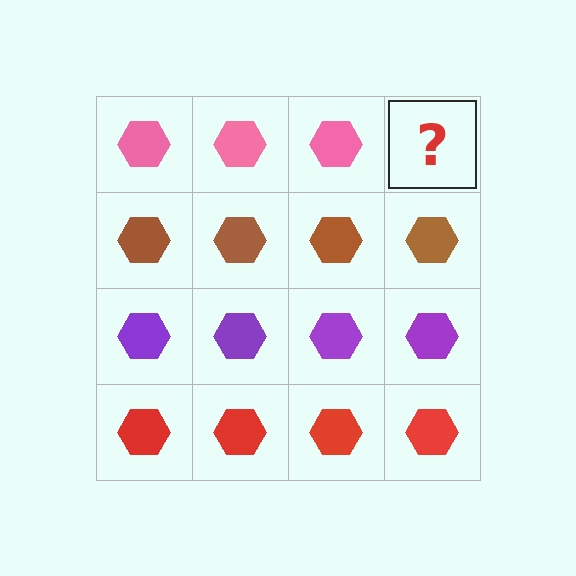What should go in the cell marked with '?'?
The missing cell should contain a pink hexagon.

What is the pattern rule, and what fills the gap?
The rule is that each row has a consistent color. The gap should be filled with a pink hexagon.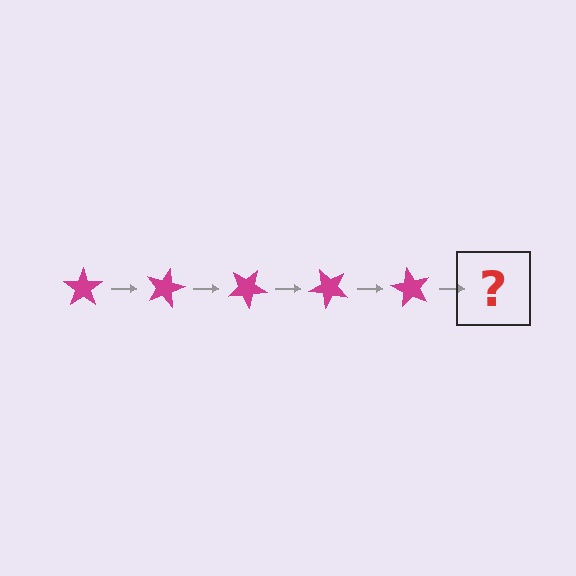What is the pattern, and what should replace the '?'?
The pattern is that the star rotates 15 degrees each step. The '?' should be a magenta star rotated 75 degrees.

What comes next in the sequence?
The next element should be a magenta star rotated 75 degrees.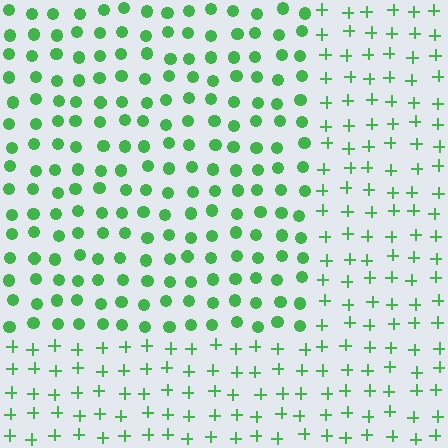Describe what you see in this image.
The image is filled with small green elements arranged in a uniform grid. A rectangle-shaped region contains circles, while the surrounding area contains plus signs. The boundary is defined purely by the change in element shape.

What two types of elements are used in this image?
The image uses circles inside the rectangle region and plus signs outside it.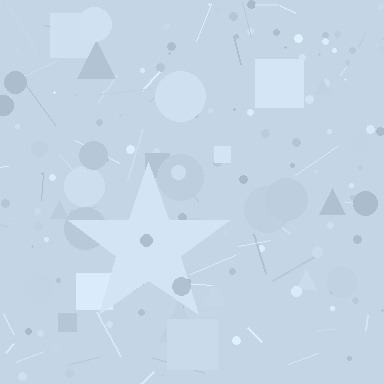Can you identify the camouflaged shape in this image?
The camouflaged shape is a star.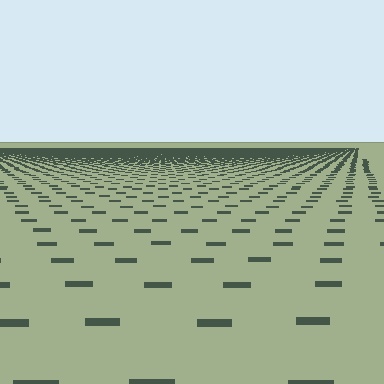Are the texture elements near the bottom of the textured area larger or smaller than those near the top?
Larger. Near the bottom, elements are closer to the viewer and appear at a bigger on-screen size.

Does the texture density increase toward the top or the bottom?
Density increases toward the top.